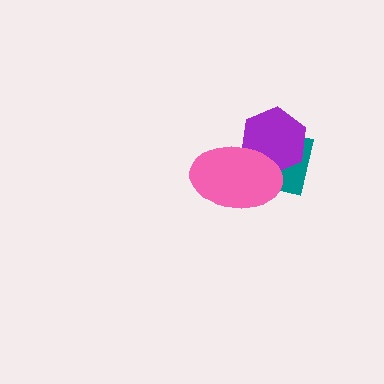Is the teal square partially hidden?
Yes, it is partially covered by another shape.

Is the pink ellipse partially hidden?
No, no other shape covers it.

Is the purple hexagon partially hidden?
Yes, it is partially covered by another shape.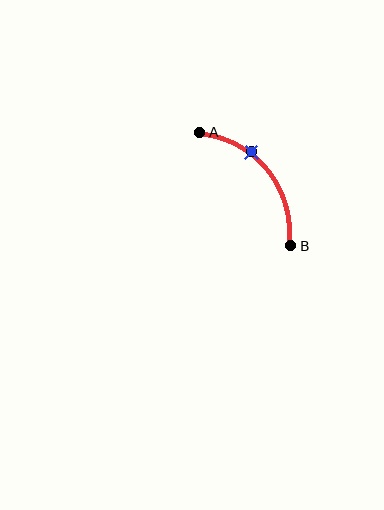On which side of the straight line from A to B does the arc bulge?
The arc bulges above and to the right of the straight line connecting A and B.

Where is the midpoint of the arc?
The arc midpoint is the point on the curve farthest from the straight line joining A and B. It sits above and to the right of that line.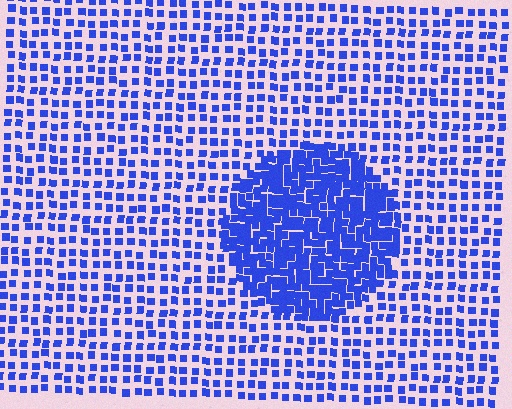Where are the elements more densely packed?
The elements are more densely packed inside the circle boundary.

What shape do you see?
I see a circle.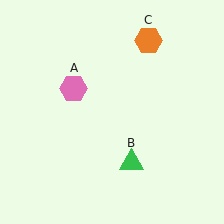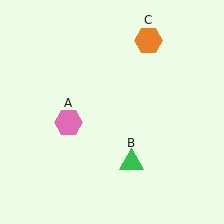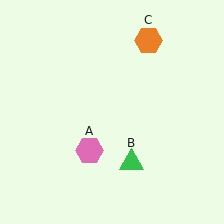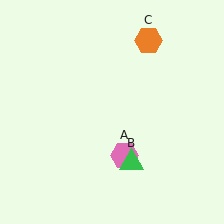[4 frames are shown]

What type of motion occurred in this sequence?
The pink hexagon (object A) rotated counterclockwise around the center of the scene.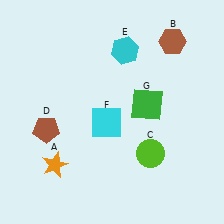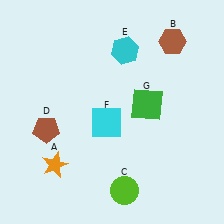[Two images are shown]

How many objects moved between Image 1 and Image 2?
1 object moved between the two images.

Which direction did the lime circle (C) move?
The lime circle (C) moved down.